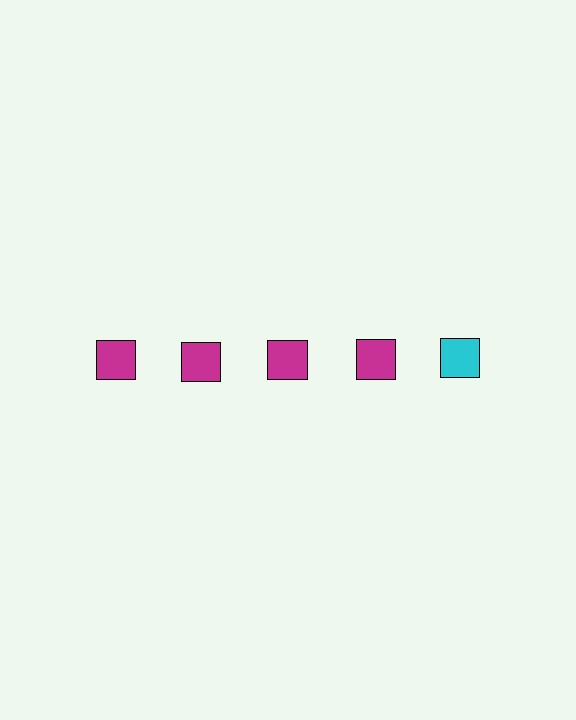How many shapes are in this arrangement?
There are 5 shapes arranged in a grid pattern.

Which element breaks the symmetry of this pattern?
The cyan square in the top row, rightmost column breaks the symmetry. All other shapes are magenta squares.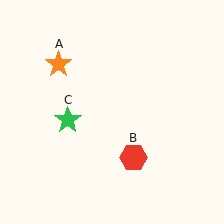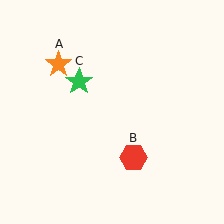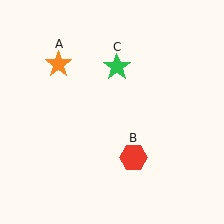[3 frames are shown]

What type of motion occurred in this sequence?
The green star (object C) rotated clockwise around the center of the scene.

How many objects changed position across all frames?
1 object changed position: green star (object C).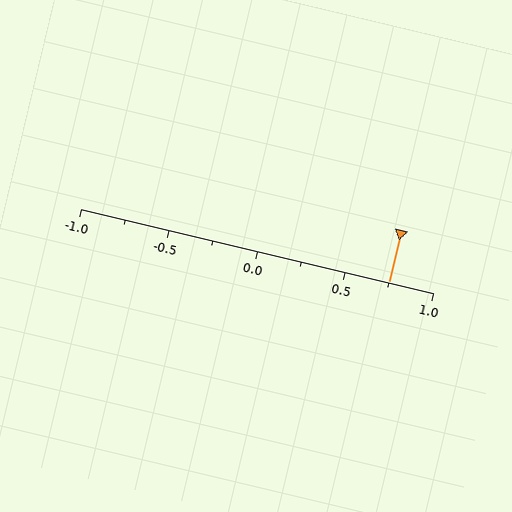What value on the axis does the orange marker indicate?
The marker indicates approximately 0.75.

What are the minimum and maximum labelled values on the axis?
The axis runs from -1.0 to 1.0.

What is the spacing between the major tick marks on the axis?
The major ticks are spaced 0.5 apart.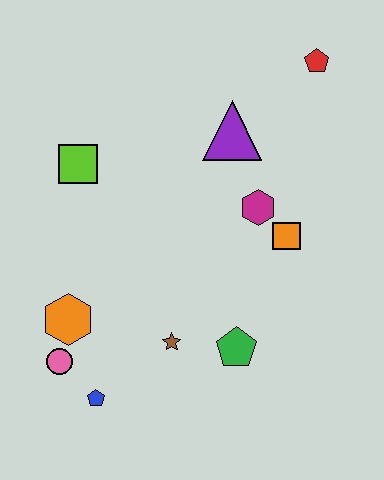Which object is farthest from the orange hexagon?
The red pentagon is farthest from the orange hexagon.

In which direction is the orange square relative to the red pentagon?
The orange square is below the red pentagon.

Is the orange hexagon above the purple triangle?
No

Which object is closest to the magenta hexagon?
The orange square is closest to the magenta hexagon.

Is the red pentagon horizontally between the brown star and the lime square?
No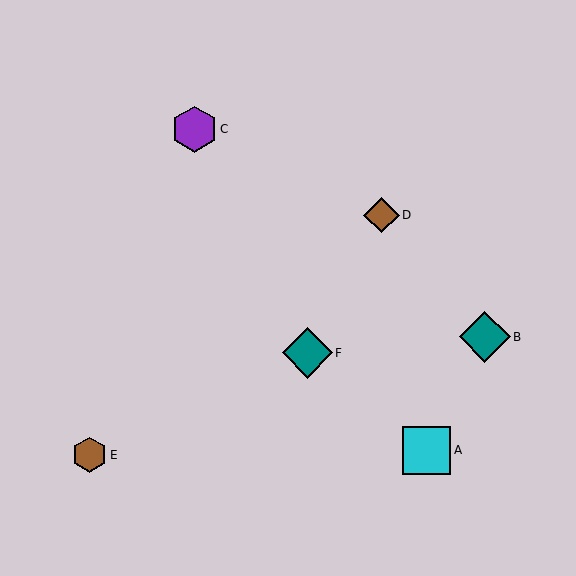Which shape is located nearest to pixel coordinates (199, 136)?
The purple hexagon (labeled C) at (194, 129) is nearest to that location.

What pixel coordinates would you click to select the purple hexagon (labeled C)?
Click at (194, 129) to select the purple hexagon C.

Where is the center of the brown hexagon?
The center of the brown hexagon is at (90, 455).